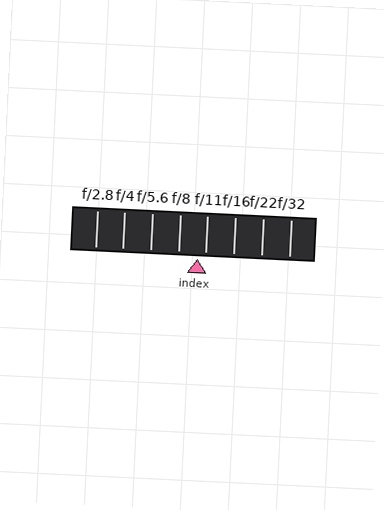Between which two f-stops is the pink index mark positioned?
The index mark is between f/8 and f/11.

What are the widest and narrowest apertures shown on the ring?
The widest aperture shown is f/2.8 and the narrowest is f/32.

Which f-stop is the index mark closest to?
The index mark is closest to f/11.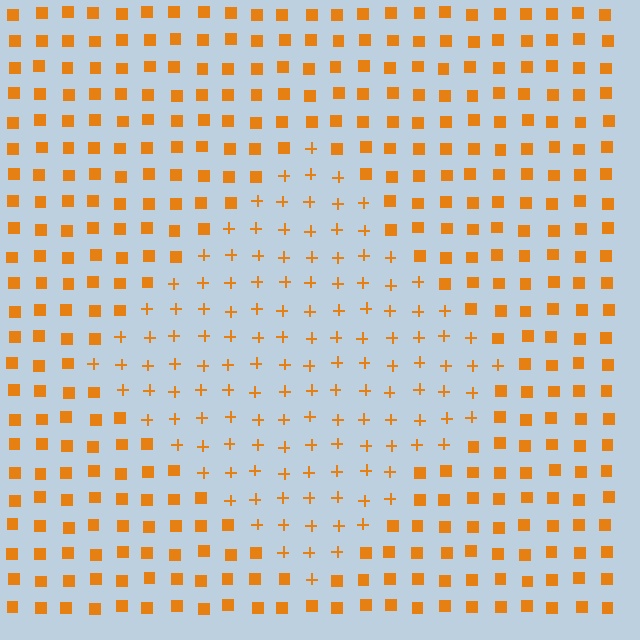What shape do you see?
I see a diamond.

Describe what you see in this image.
The image is filled with small orange elements arranged in a uniform grid. A diamond-shaped region contains plus signs, while the surrounding area contains squares. The boundary is defined purely by the change in element shape.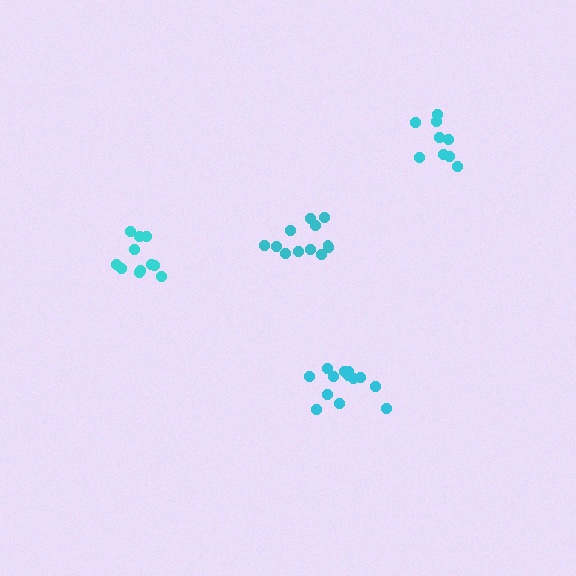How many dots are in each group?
Group 1: 11 dots, Group 2: 13 dots, Group 3: 12 dots, Group 4: 9 dots (45 total).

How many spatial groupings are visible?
There are 4 spatial groupings.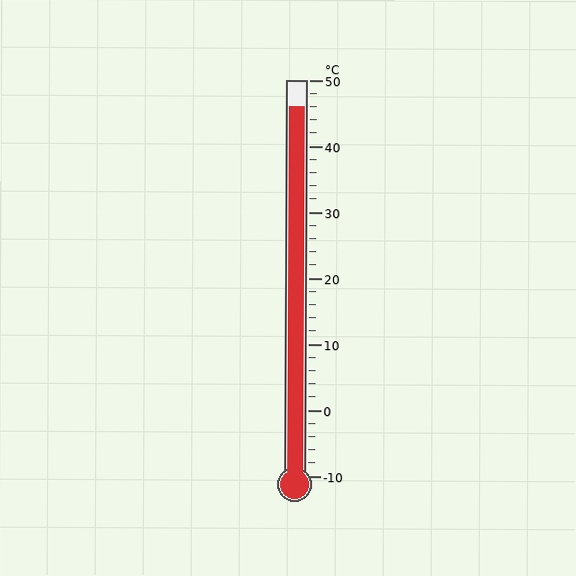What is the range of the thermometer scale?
The thermometer scale ranges from -10°C to 50°C.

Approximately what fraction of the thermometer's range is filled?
The thermometer is filled to approximately 95% of its range.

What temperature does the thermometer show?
The thermometer shows approximately 46°C.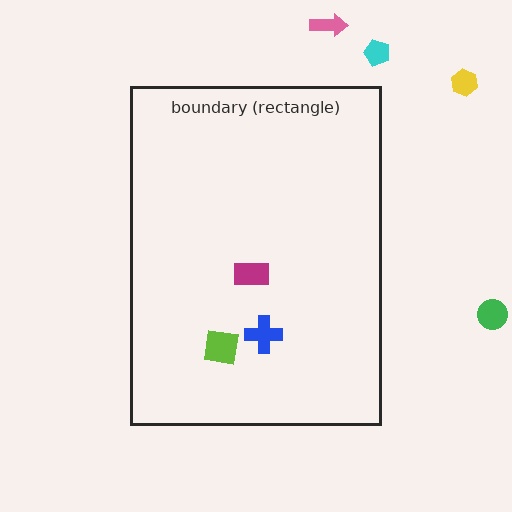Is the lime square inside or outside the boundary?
Inside.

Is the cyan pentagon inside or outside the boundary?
Outside.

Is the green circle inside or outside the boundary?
Outside.